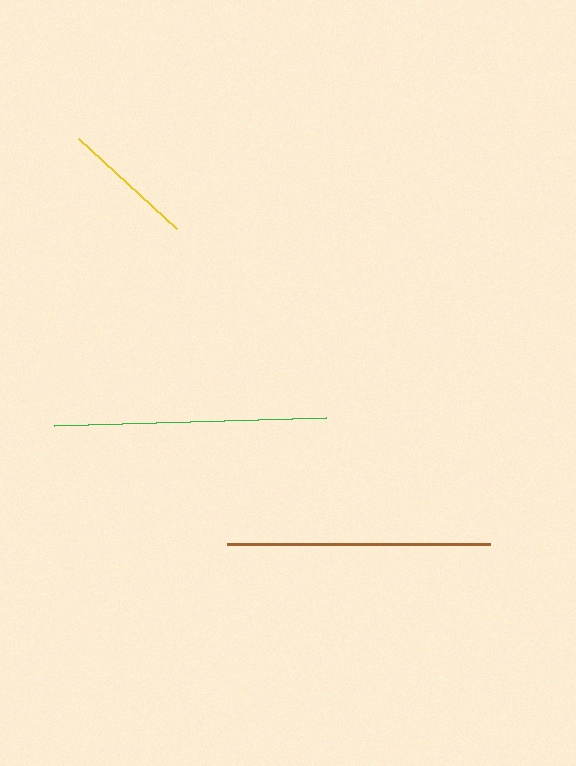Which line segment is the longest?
The green line is the longest at approximately 272 pixels.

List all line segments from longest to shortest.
From longest to shortest: green, brown, yellow.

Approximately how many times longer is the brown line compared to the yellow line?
The brown line is approximately 2.0 times the length of the yellow line.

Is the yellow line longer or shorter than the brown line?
The brown line is longer than the yellow line.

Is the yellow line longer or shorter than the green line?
The green line is longer than the yellow line.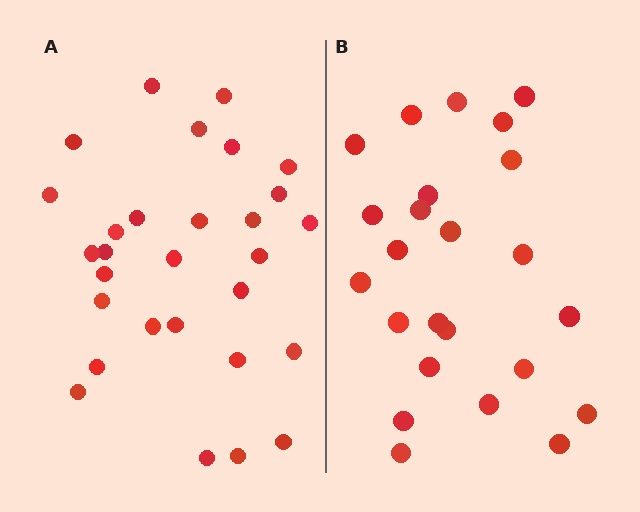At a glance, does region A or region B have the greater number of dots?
Region A (the left region) has more dots.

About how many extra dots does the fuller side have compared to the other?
Region A has about 5 more dots than region B.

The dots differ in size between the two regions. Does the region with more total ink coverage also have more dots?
No. Region B has more total ink coverage because its dots are larger, but region A actually contains more individual dots. Total area can be misleading — the number of items is what matters here.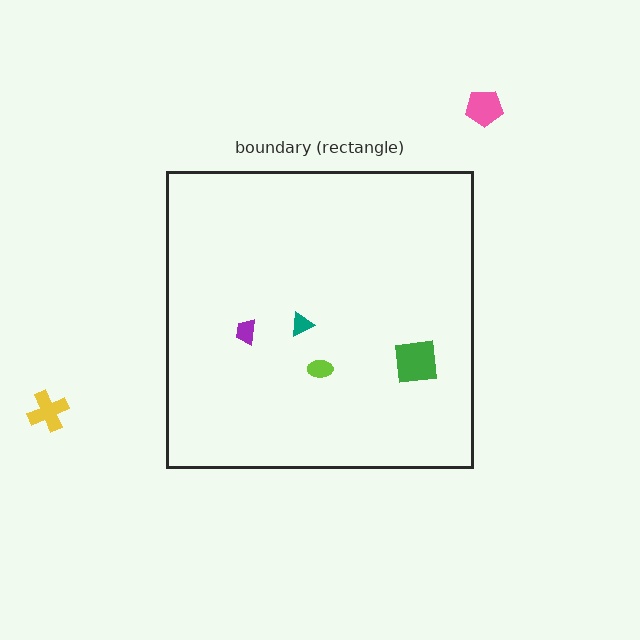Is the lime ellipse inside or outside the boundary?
Inside.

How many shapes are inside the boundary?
4 inside, 2 outside.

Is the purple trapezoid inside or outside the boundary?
Inside.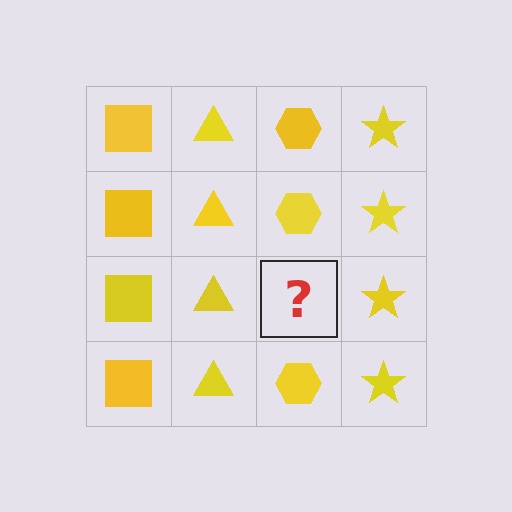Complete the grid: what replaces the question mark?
The question mark should be replaced with a yellow hexagon.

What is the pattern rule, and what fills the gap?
The rule is that each column has a consistent shape. The gap should be filled with a yellow hexagon.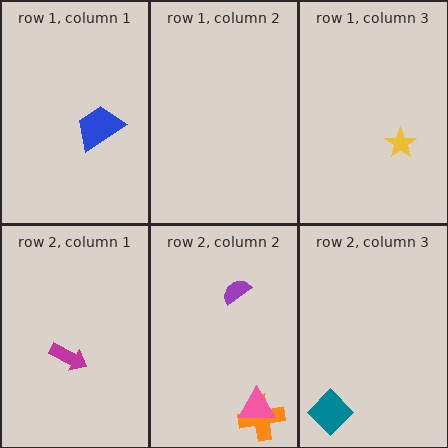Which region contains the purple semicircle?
The row 2, column 2 region.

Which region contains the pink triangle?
The row 2, column 2 region.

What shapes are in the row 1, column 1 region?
The blue trapezoid.